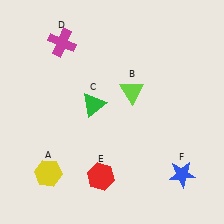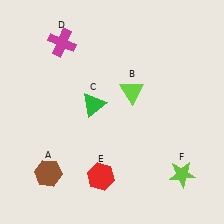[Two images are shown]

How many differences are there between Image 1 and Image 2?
There are 2 differences between the two images.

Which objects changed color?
A changed from yellow to brown. F changed from blue to lime.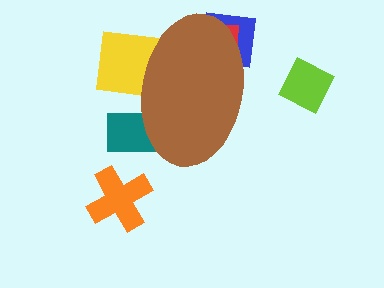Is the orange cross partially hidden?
No, the orange cross is fully visible.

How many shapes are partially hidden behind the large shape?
4 shapes are partially hidden.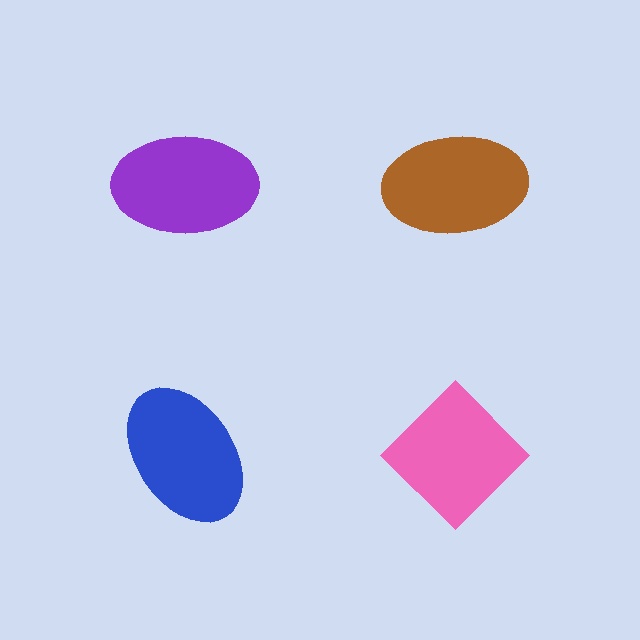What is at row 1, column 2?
A brown ellipse.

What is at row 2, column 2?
A pink diamond.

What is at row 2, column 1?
A blue ellipse.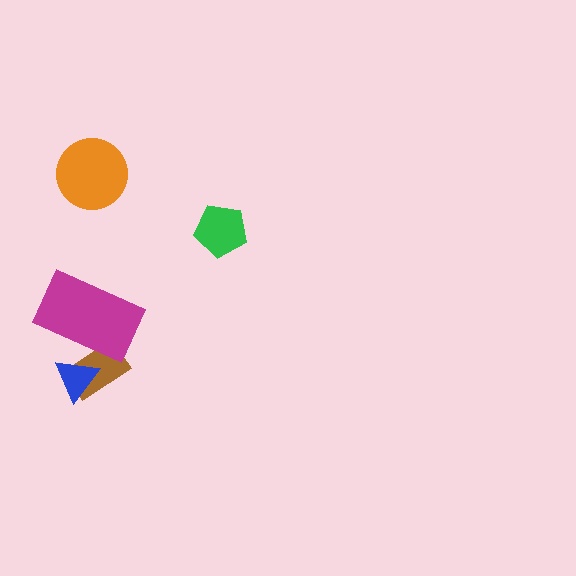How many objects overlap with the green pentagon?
0 objects overlap with the green pentagon.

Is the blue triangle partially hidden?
Yes, it is partially covered by another shape.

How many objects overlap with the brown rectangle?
2 objects overlap with the brown rectangle.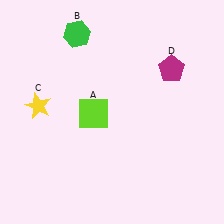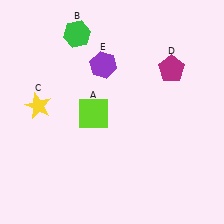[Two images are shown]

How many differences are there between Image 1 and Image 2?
There is 1 difference between the two images.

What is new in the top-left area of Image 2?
A purple hexagon (E) was added in the top-left area of Image 2.